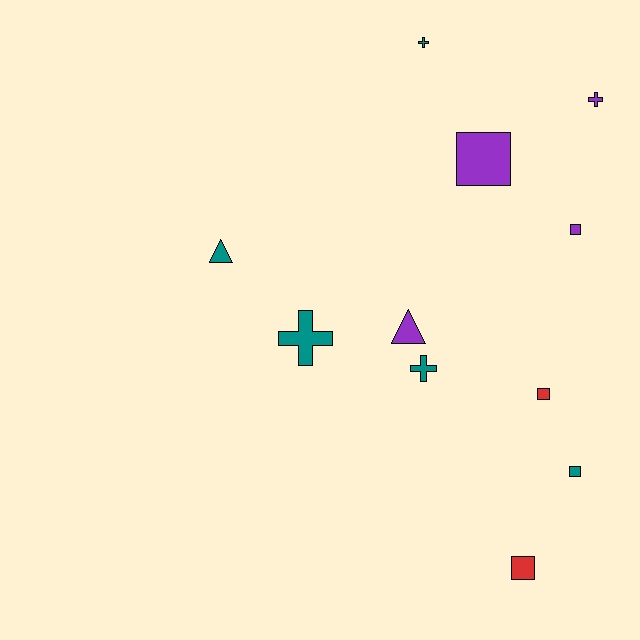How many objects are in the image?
There are 11 objects.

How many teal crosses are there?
There are 3 teal crosses.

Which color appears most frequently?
Teal, with 5 objects.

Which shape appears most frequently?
Square, with 5 objects.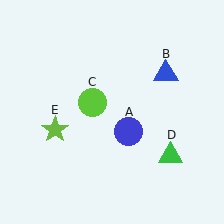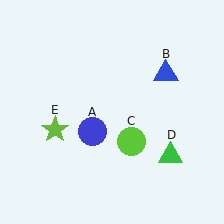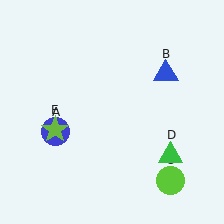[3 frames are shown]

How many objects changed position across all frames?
2 objects changed position: blue circle (object A), lime circle (object C).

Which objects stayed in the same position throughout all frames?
Blue triangle (object B) and green triangle (object D) and lime star (object E) remained stationary.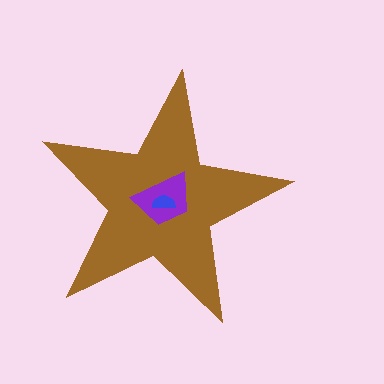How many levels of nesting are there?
3.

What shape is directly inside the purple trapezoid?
The blue semicircle.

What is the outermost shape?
The brown star.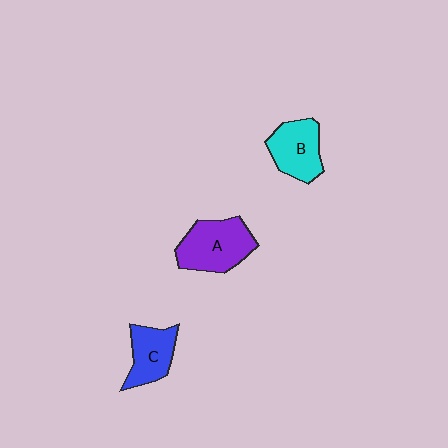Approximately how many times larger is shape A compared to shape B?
Approximately 1.2 times.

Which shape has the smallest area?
Shape C (blue).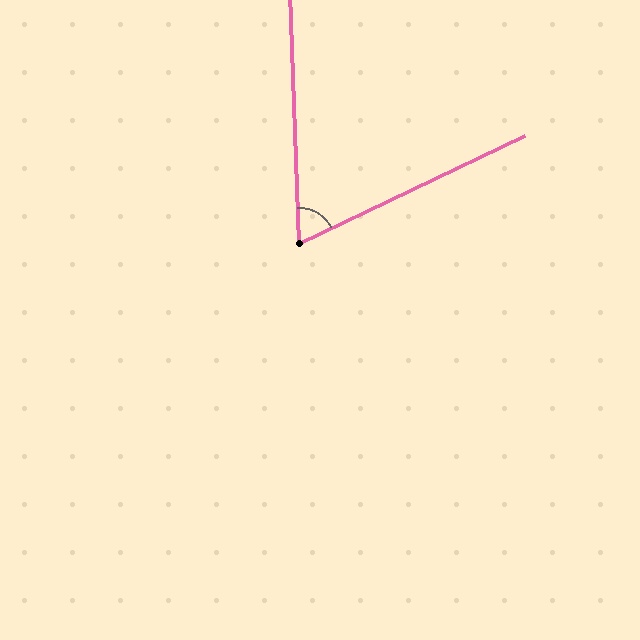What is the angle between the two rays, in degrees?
Approximately 67 degrees.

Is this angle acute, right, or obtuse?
It is acute.